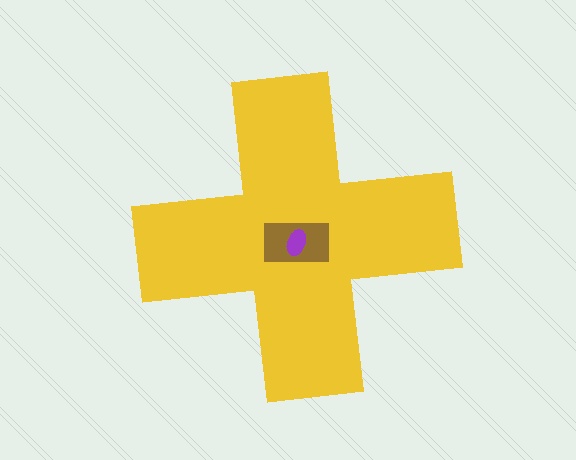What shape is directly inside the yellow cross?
The brown rectangle.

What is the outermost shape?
The yellow cross.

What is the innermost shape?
The purple ellipse.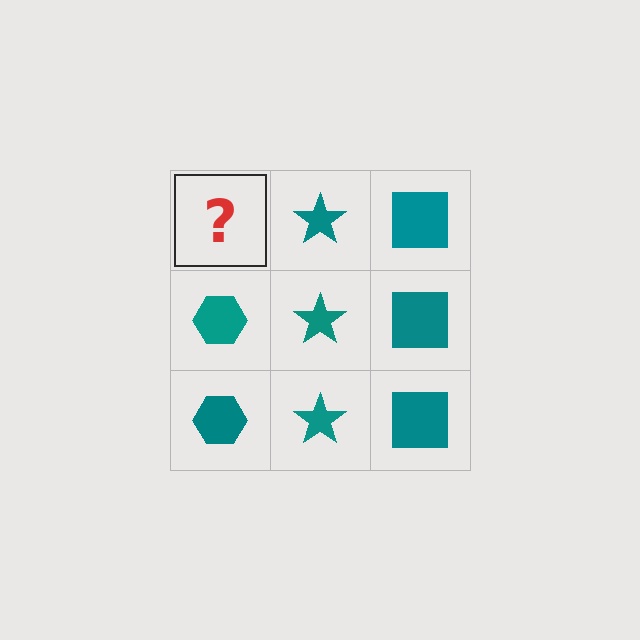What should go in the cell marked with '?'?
The missing cell should contain a teal hexagon.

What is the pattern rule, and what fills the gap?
The rule is that each column has a consistent shape. The gap should be filled with a teal hexagon.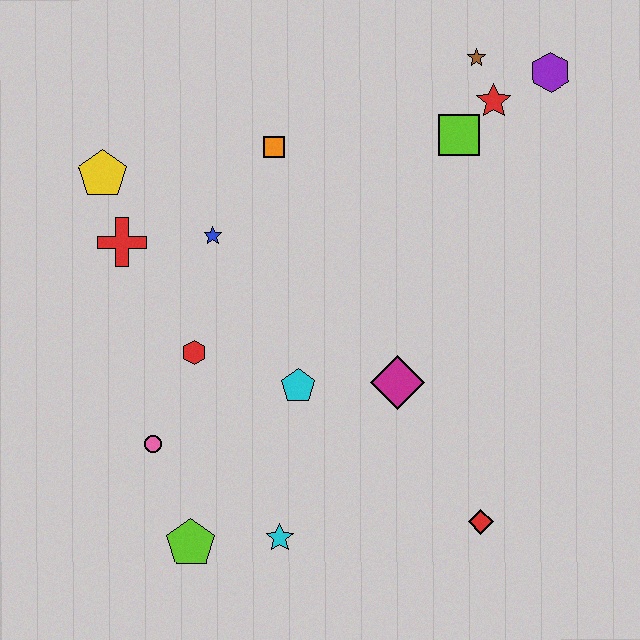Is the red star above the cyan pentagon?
Yes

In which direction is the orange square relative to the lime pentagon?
The orange square is above the lime pentagon.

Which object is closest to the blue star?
The red cross is closest to the blue star.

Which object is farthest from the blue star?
The red diamond is farthest from the blue star.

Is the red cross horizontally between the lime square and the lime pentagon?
No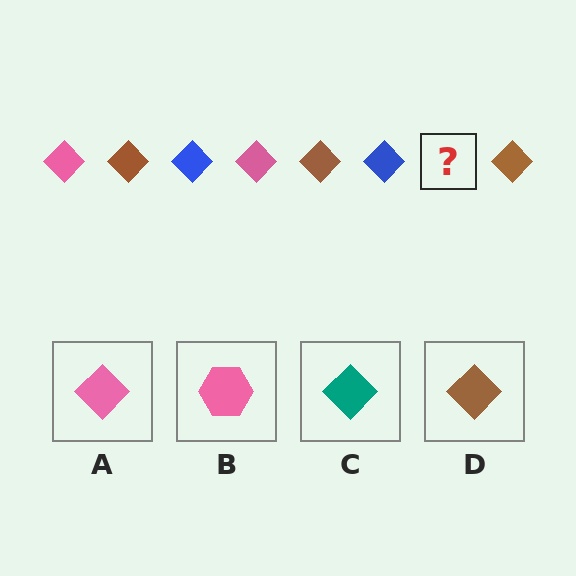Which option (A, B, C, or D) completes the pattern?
A.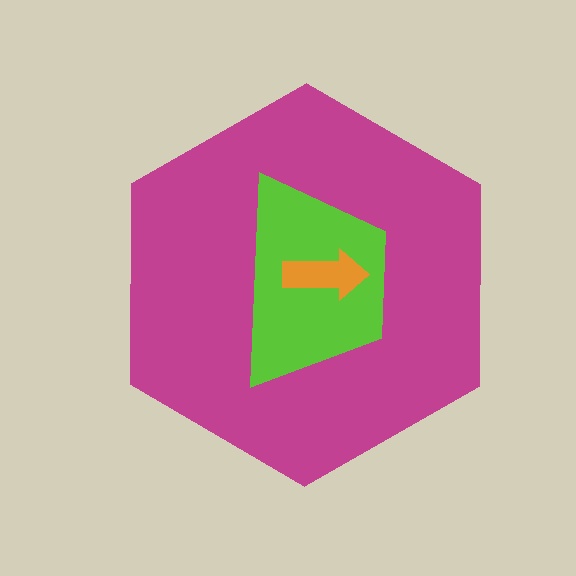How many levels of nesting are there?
3.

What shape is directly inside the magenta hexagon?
The lime trapezoid.